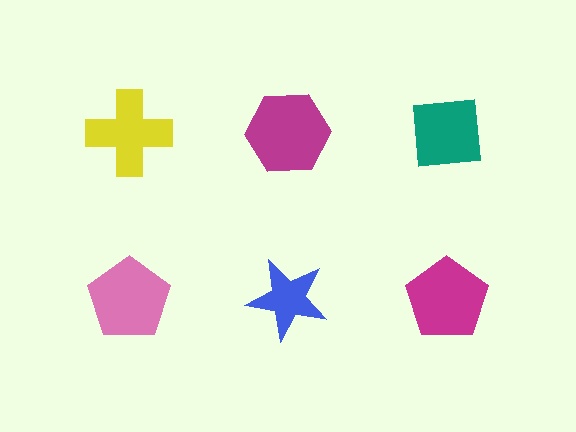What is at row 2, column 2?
A blue star.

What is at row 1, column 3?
A teal square.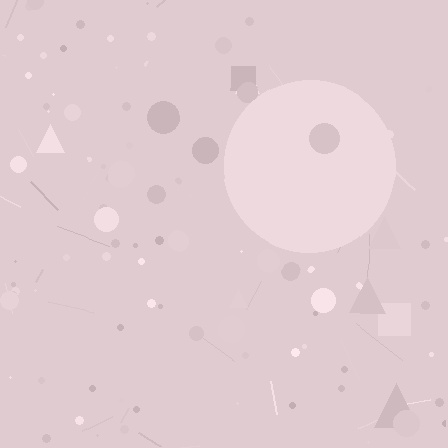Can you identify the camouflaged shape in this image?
The camouflaged shape is a circle.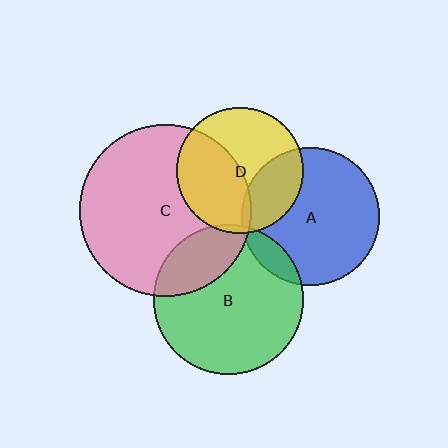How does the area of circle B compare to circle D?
Approximately 1.4 times.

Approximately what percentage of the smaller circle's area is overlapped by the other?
Approximately 5%.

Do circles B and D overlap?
Yes.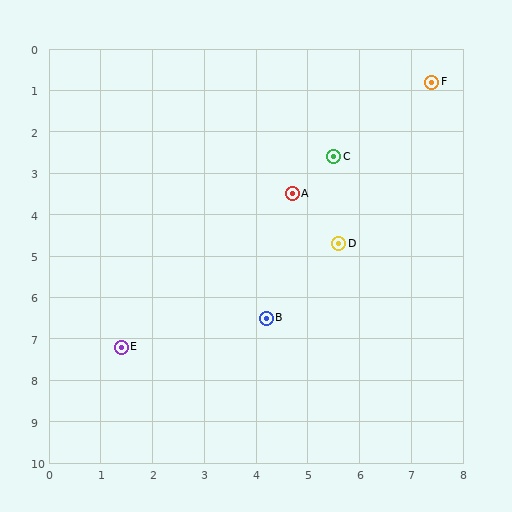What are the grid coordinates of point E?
Point E is at approximately (1.4, 7.2).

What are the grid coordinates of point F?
Point F is at approximately (7.4, 0.8).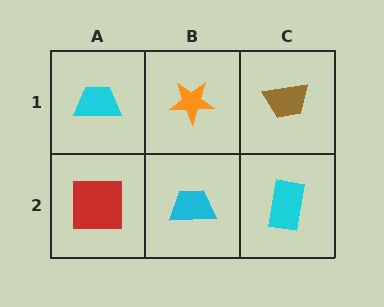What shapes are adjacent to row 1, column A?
A red square (row 2, column A), an orange star (row 1, column B).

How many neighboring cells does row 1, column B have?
3.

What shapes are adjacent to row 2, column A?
A cyan trapezoid (row 1, column A), a cyan trapezoid (row 2, column B).